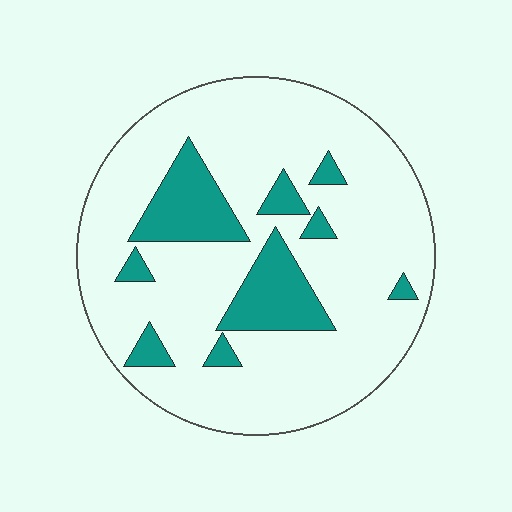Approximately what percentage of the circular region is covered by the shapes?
Approximately 20%.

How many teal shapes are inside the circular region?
9.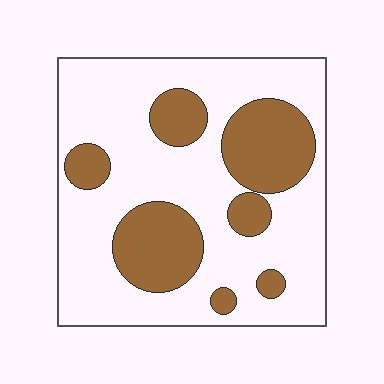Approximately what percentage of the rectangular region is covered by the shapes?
Approximately 30%.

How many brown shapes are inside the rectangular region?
7.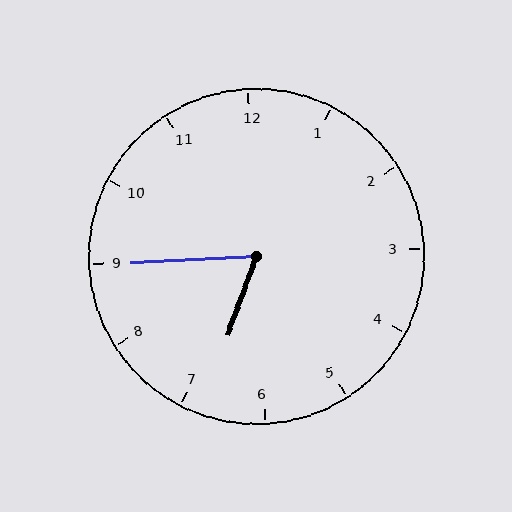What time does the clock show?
6:45.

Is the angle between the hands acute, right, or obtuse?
It is acute.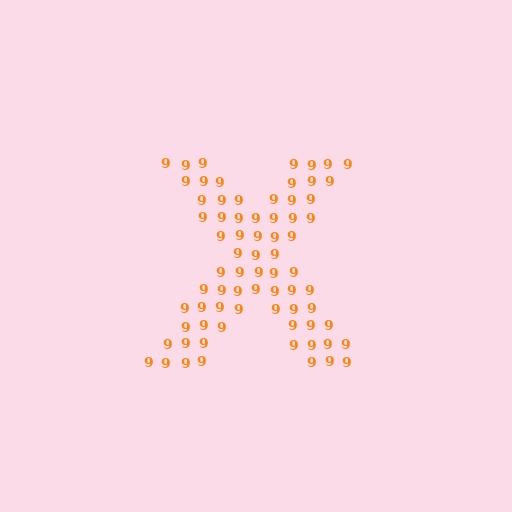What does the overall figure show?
The overall figure shows the letter X.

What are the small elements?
The small elements are digit 9's.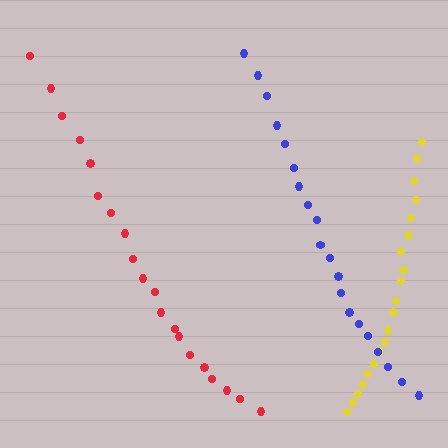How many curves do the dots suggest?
There are 3 distinct paths.